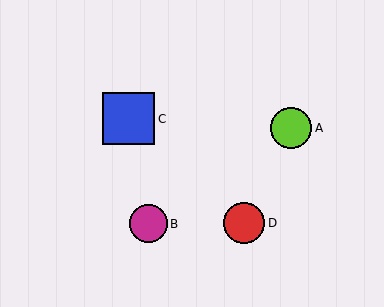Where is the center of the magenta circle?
The center of the magenta circle is at (148, 224).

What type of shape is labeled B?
Shape B is a magenta circle.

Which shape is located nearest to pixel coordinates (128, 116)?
The blue square (labeled C) at (129, 119) is nearest to that location.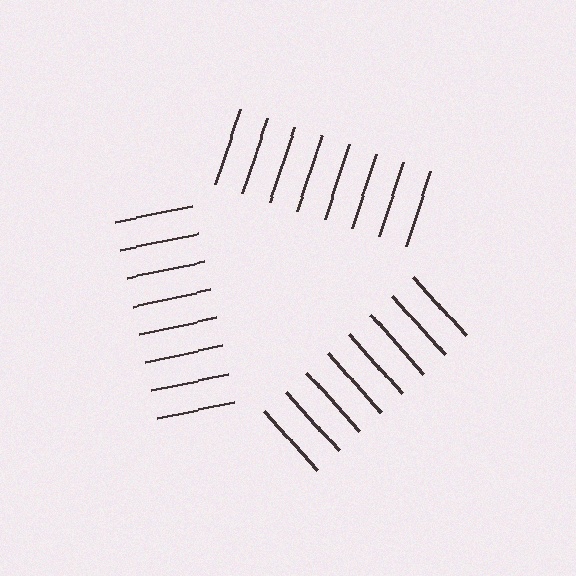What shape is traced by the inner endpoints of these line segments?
An illusory triangle — the line segments terminate on its edges but no continuous stroke is drawn.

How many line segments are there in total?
24 — 8 along each of the 3 edges.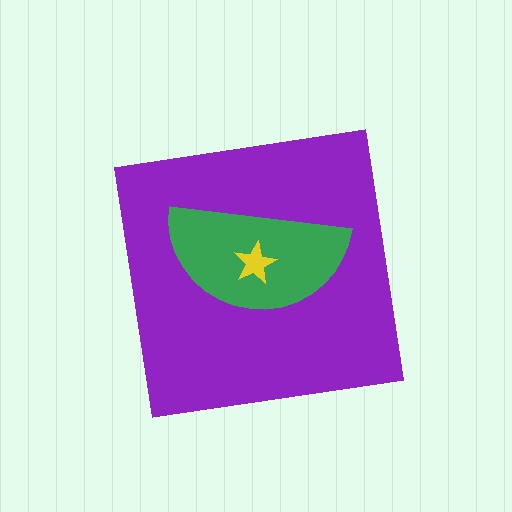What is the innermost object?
The yellow star.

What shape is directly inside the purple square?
The green semicircle.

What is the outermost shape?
The purple square.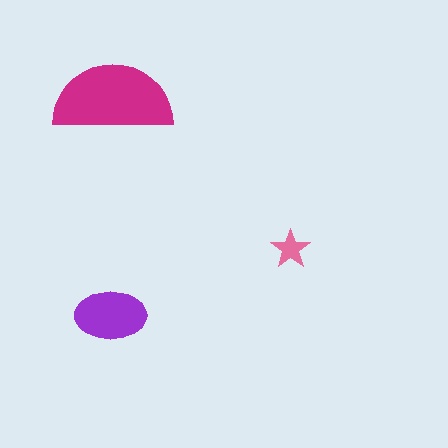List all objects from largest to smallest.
The magenta semicircle, the purple ellipse, the pink star.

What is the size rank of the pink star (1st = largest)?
3rd.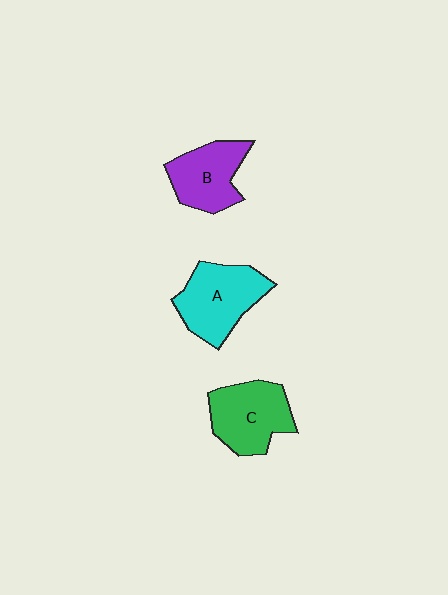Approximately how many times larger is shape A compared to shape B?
Approximately 1.2 times.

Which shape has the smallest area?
Shape B (purple).